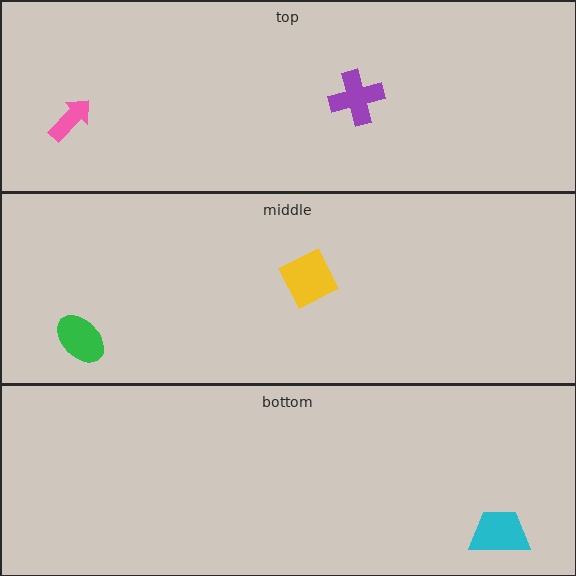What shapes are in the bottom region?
The cyan trapezoid.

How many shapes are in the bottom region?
1.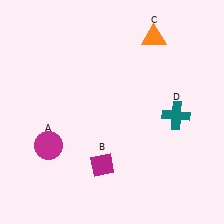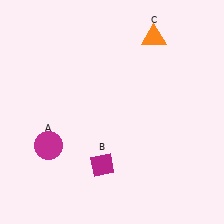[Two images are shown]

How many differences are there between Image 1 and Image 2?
There is 1 difference between the two images.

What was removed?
The teal cross (D) was removed in Image 2.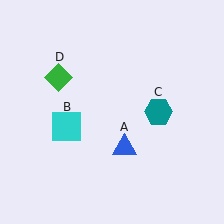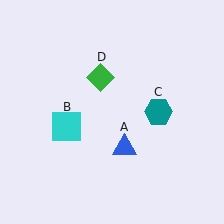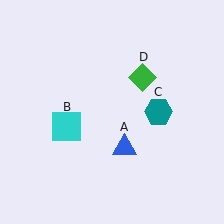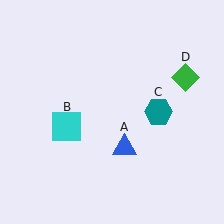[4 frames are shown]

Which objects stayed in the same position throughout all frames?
Blue triangle (object A) and cyan square (object B) and teal hexagon (object C) remained stationary.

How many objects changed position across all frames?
1 object changed position: green diamond (object D).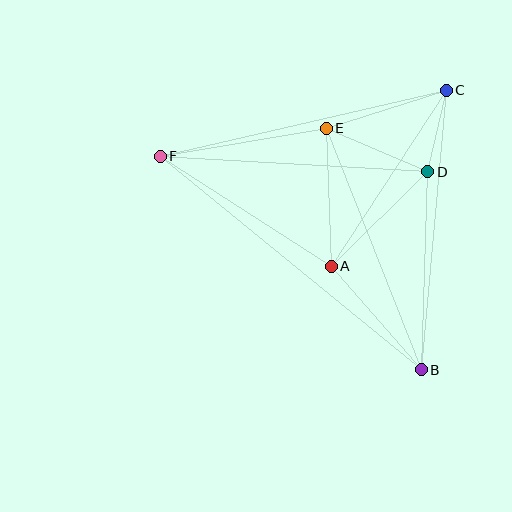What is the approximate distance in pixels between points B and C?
The distance between B and C is approximately 281 pixels.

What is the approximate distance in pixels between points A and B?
The distance between A and B is approximately 137 pixels.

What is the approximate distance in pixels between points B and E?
The distance between B and E is approximately 260 pixels.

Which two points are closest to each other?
Points C and D are closest to each other.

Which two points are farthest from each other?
Points B and F are farthest from each other.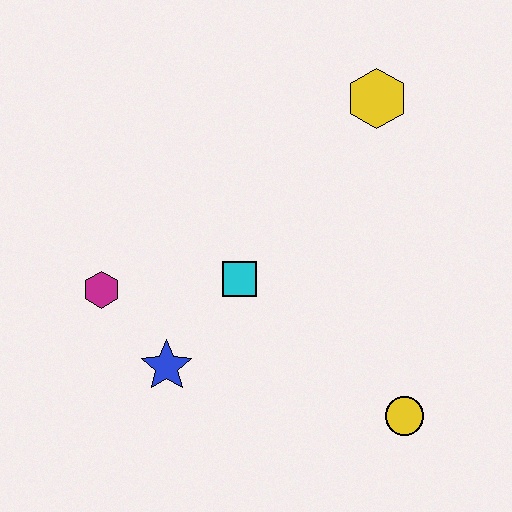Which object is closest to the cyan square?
The blue star is closest to the cyan square.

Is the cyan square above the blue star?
Yes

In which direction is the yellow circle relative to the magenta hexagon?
The yellow circle is to the right of the magenta hexagon.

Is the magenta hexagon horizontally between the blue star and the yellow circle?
No